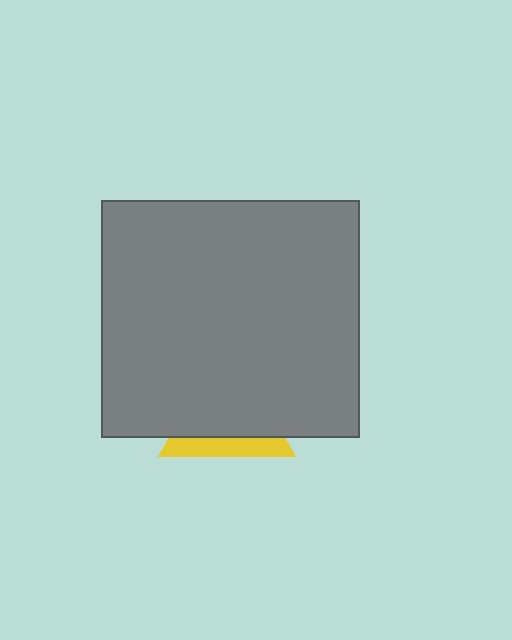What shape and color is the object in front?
The object in front is a gray rectangle.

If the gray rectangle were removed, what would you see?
You would see the complete yellow triangle.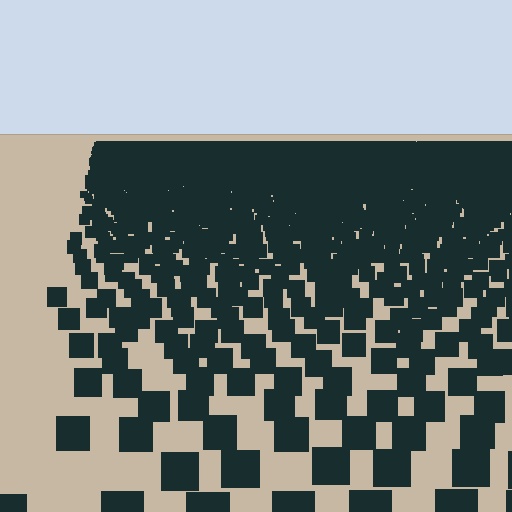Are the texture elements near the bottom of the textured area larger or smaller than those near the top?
Larger. Near the bottom, elements are closer to the viewer and appear at a bigger on-screen size.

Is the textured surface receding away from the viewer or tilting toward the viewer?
The surface is receding away from the viewer. Texture elements get smaller and denser toward the top.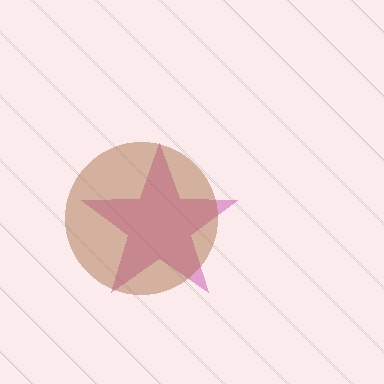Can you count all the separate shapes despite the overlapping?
Yes, there are 2 separate shapes.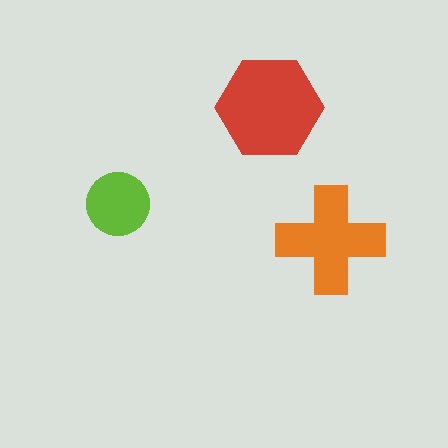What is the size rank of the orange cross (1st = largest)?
2nd.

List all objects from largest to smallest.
The red hexagon, the orange cross, the lime circle.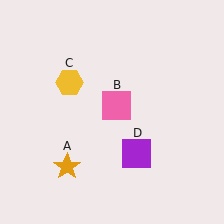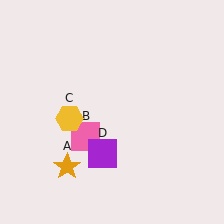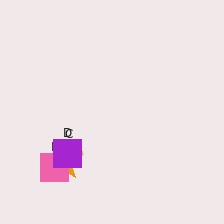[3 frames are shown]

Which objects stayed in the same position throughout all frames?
Orange star (object A) remained stationary.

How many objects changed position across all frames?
3 objects changed position: pink square (object B), yellow hexagon (object C), purple square (object D).